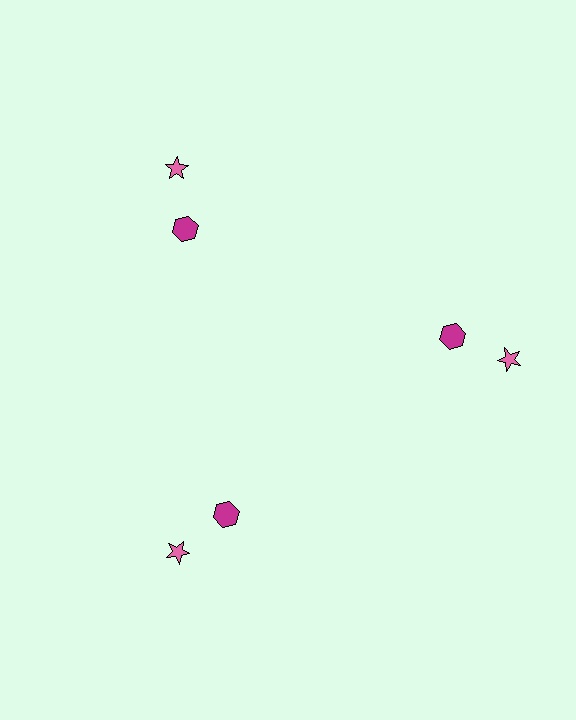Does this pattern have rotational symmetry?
Yes, this pattern has 3-fold rotational symmetry. It looks the same after rotating 120 degrees around the center.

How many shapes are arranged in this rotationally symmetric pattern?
There are 6 shapes, arranged in 3 groups of 2.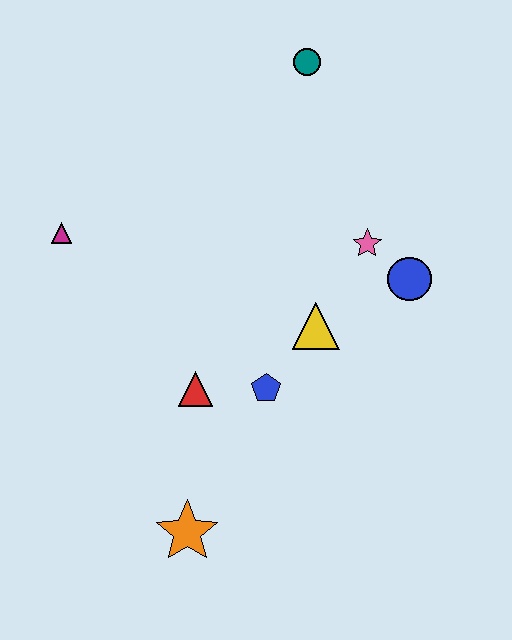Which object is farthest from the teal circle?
The orange star is farthest from the teal circle.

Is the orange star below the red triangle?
Yes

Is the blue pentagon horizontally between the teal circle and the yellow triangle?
No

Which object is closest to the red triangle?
The blue pentagon is closest to the red triangle.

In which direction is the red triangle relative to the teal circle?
The red triangle is below the teal circle.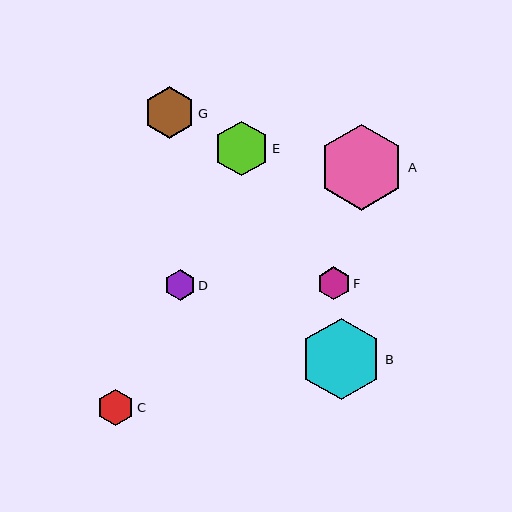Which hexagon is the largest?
Hexagon A is the largest with a size of approximately 86 pixels.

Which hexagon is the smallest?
Hexagon D is the smallest with a size of approximately 31 pixels.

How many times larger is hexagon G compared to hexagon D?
Hexagon G is approximately 1.7 times the size of hexagon D.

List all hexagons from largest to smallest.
From largest to smallest: A, B, E, G, C, F, D.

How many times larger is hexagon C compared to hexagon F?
Hexagon C is approximately 1.1 times the size of hexagon F.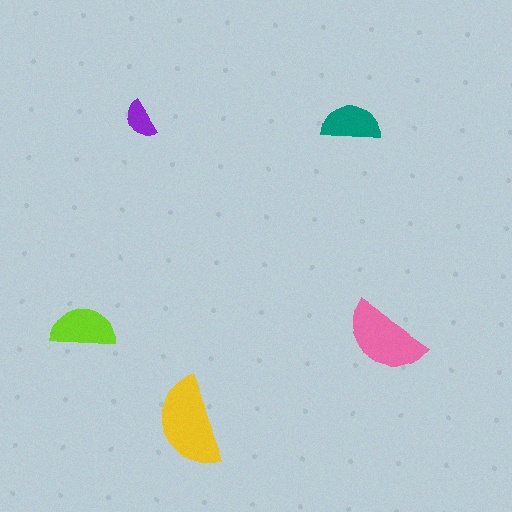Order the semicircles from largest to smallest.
the yellow one, the pink one, the lime one, the teal one, the purple one.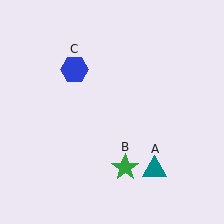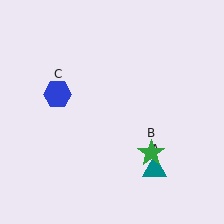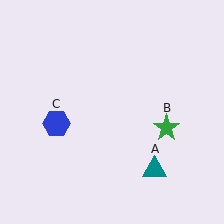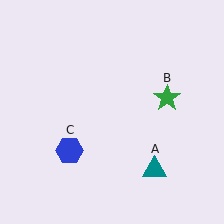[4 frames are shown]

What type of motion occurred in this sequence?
The green star (object B), blue hexagon (object C) rotated counterclockwise around the center of the scene.